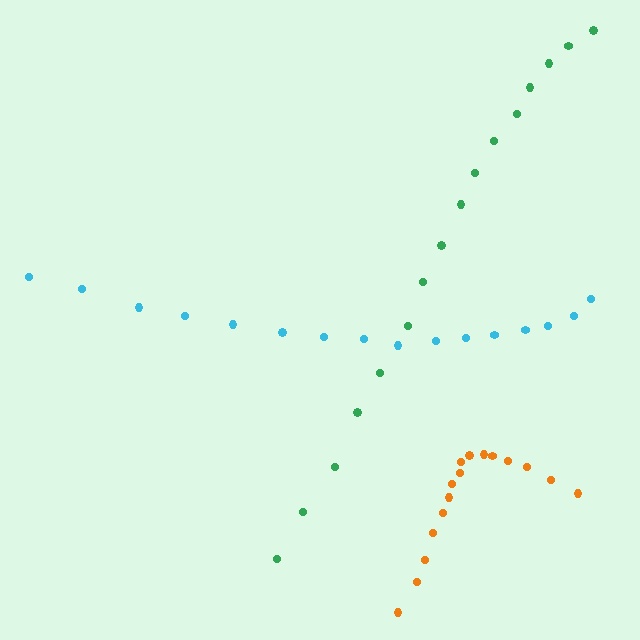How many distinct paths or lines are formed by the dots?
There are 3 distinct paths.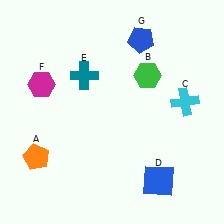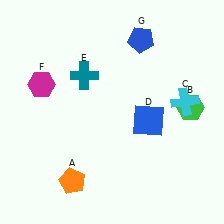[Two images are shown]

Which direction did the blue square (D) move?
The blue square (D) moved up.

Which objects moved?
The objects that moved are: the orange pentagon (A), the green hexagon (B), the blue square (D).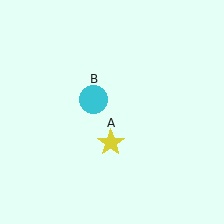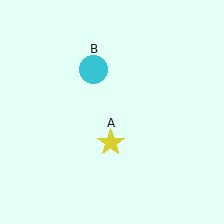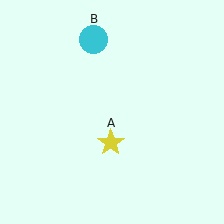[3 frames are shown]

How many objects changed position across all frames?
1 object changed position: cyan circle (object B).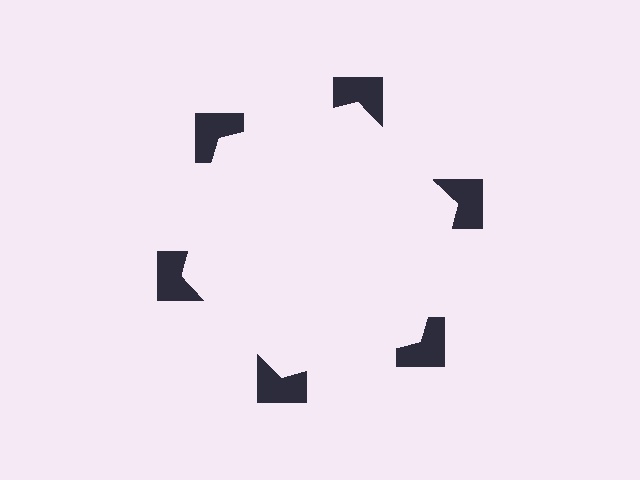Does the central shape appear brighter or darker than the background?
It typically appears slightly brighter than the background, even though no actual brightness change is drawn.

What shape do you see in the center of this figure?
An illusory hexagon — its edges are inferred from the aligned wedge cuts in the notched squares, not physically drawn.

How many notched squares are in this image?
There are 6 — one at each vertex of the illusory hexagon.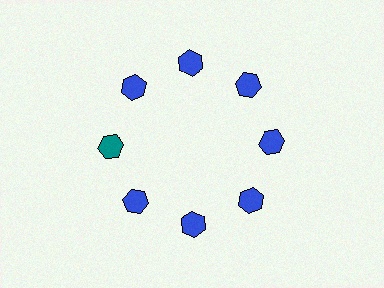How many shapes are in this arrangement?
There are 8 shapes arranged in a ring pattern.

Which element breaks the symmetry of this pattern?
The teal hexagon at roughly the 9 o'clock position breaks the symmetry. All other shapes are blue hexagons.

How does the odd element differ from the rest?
It has a different color: teal instead of blue.